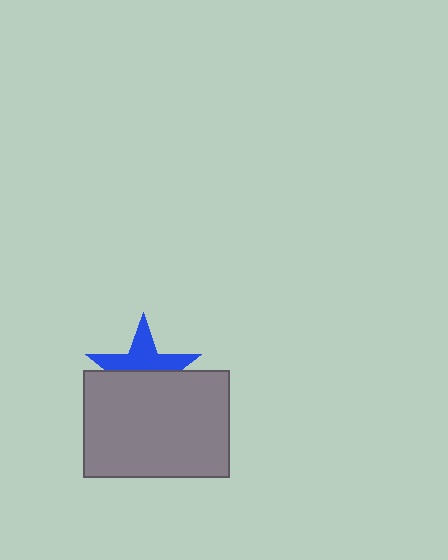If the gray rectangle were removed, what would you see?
You would see the complete blue star.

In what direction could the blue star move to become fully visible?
The blue star could move up. That would shift it out from behind the gray rectangle entirely.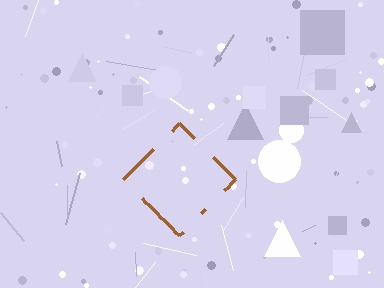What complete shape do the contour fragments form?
The contour fragments form a diamond.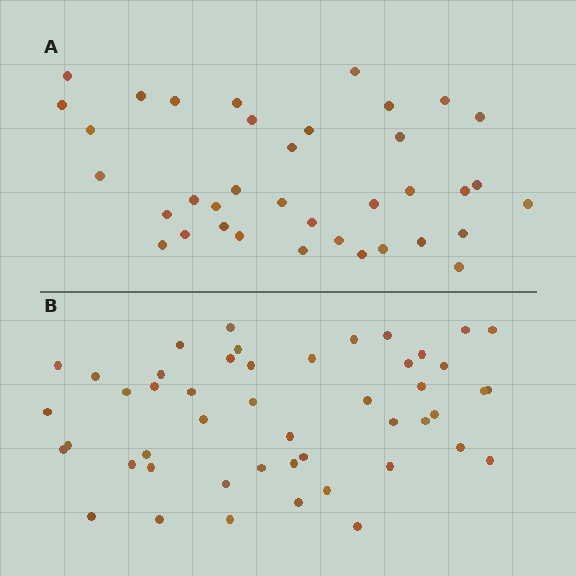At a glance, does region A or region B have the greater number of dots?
Region B (the bottom region) has more dots.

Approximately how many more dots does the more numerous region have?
Region B has roughly 12 or so more dots than region A.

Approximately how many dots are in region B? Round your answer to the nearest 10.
About 50 dots. (The exact count is 48, which rounds to 50.)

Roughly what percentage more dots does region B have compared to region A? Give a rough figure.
About 30% more.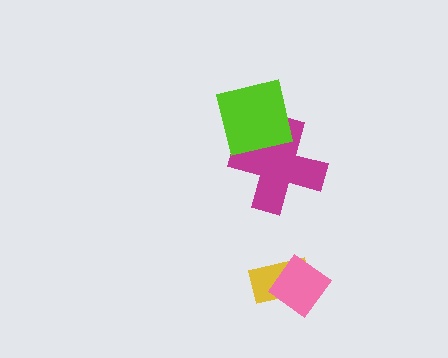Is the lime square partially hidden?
No, no other shape covers it.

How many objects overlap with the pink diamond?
1 object overlaps with the pink diamond.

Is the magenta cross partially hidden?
Yes, it is partially covered by another shape.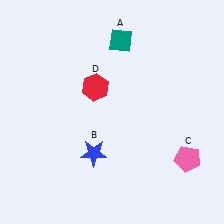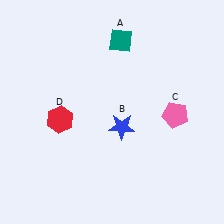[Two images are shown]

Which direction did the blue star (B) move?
The blue star (B) moved right.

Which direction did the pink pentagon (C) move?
The pink pentagon (C) moved up.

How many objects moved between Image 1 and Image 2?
3 objects moved between the two images.